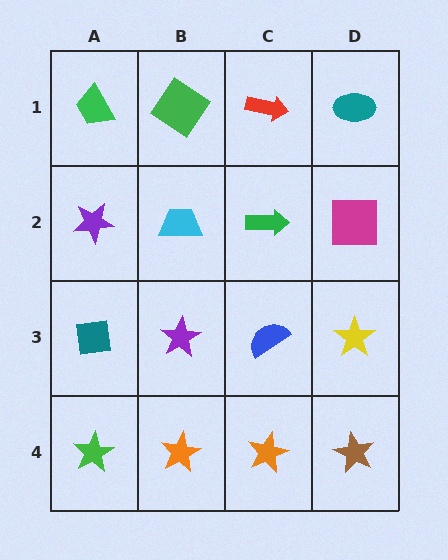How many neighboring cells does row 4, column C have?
3.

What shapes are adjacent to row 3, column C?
A green arrow (row 2, column C), an orange star (row 4, column C), a purple star (row 3, column B), a yellow star (row 3, column D).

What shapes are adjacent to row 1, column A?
A purple star (row 2, column A), a green diamond (row 1, column B).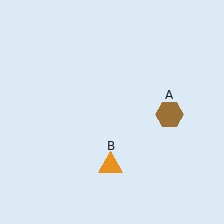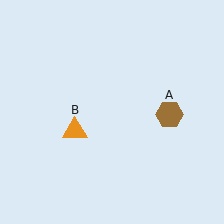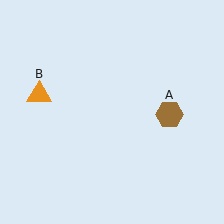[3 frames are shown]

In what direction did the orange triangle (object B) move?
The orange triangle (object B) moved up and to the left.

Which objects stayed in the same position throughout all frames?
Brown hexagon (object A) remained stationary.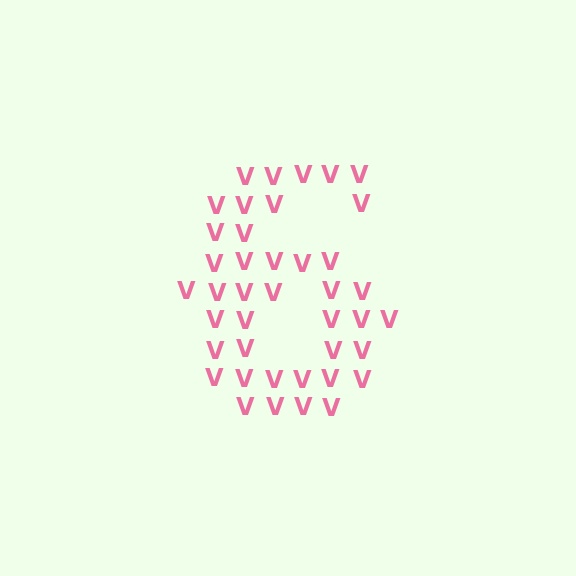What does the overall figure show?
The overall figure shows the digit 6.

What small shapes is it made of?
It is made of small letter V's.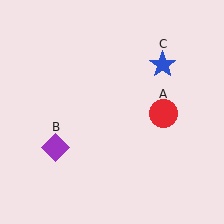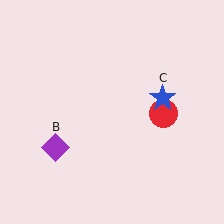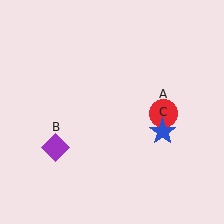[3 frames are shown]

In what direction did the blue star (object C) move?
The blue star (object C) moved down.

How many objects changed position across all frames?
1 object changed position: blue star (object C).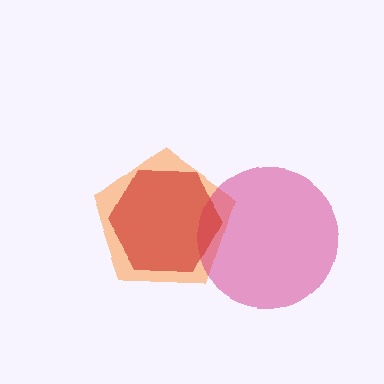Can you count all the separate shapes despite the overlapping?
Yes, there are 3 separate shapes.